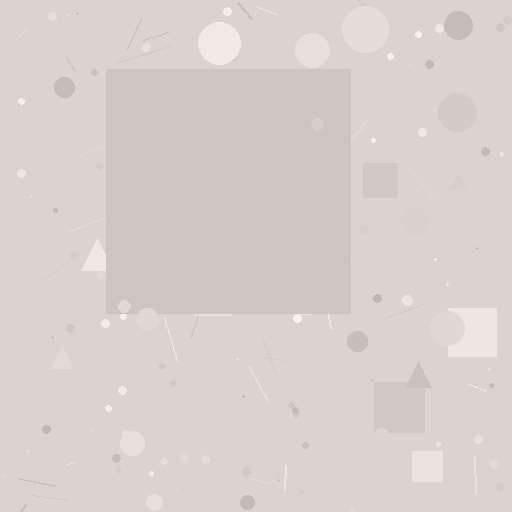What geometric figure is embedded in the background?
A square is embedded in the background.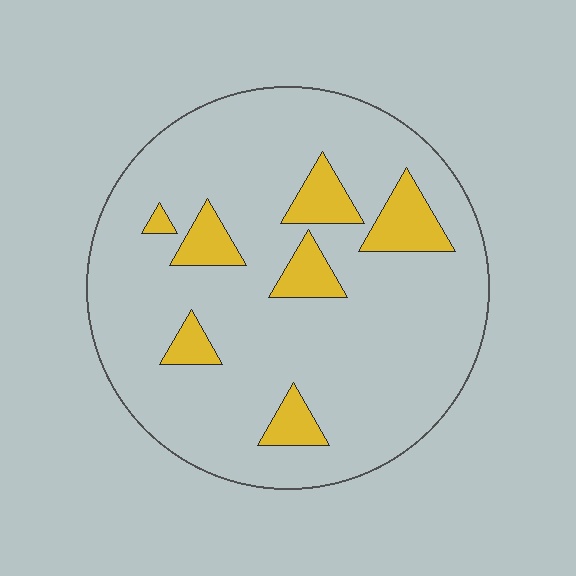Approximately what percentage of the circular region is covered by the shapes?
Approximately 15%.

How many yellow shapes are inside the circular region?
7.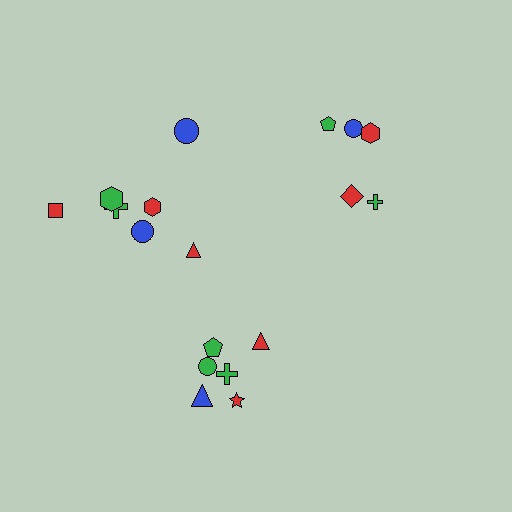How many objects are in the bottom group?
There are 6 objects.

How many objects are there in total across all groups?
There are 18 objects.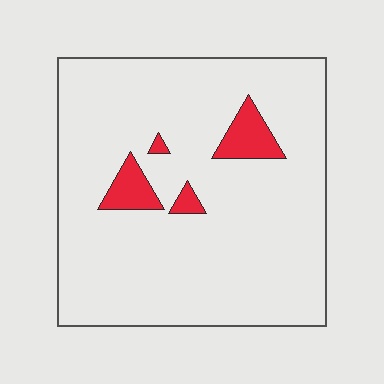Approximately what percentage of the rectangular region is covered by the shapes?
Approximately 10%.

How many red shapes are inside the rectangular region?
4.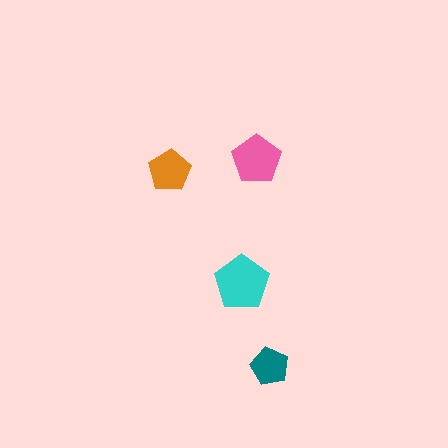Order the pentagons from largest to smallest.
the cyan one, the pink one, the orange one, the teal one.